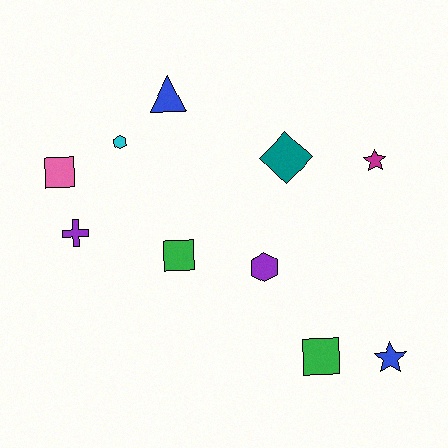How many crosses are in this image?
There is 1 cross.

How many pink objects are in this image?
There is 1 pink object.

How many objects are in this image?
There are 10 objects.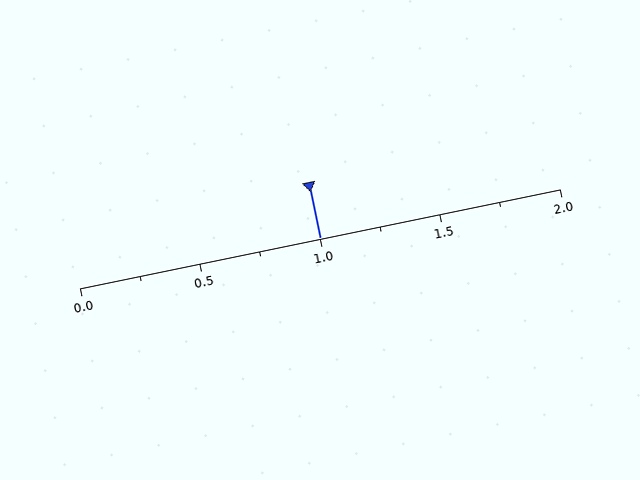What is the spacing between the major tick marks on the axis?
The major ticks are spaced 0.5 apart.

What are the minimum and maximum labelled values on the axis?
The axis runs from 0.0 to 2.0.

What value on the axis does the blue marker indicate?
The marker indicates approximately 1.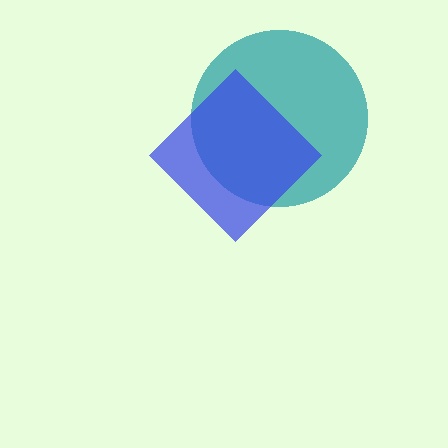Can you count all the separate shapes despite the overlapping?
Yes, there are 2 separate shapes.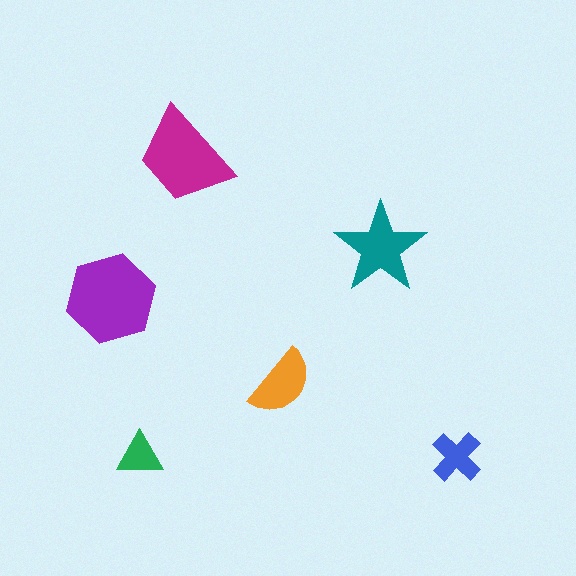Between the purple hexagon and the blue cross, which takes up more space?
The purple hexagon.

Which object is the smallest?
The green triangle.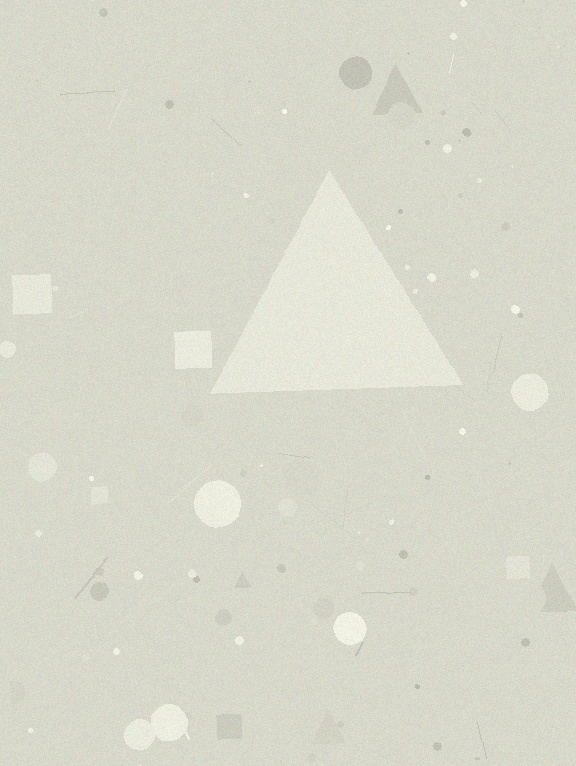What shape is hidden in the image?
A triangle is hidden in the image.